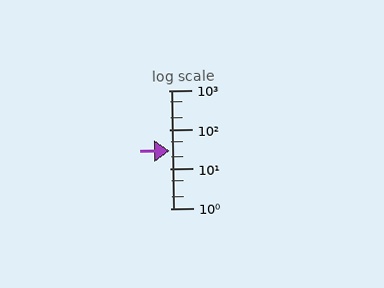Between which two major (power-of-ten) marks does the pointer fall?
The pointer is between 10 and 100.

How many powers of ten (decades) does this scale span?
The scale spans 3 decades, from 1 to 1000.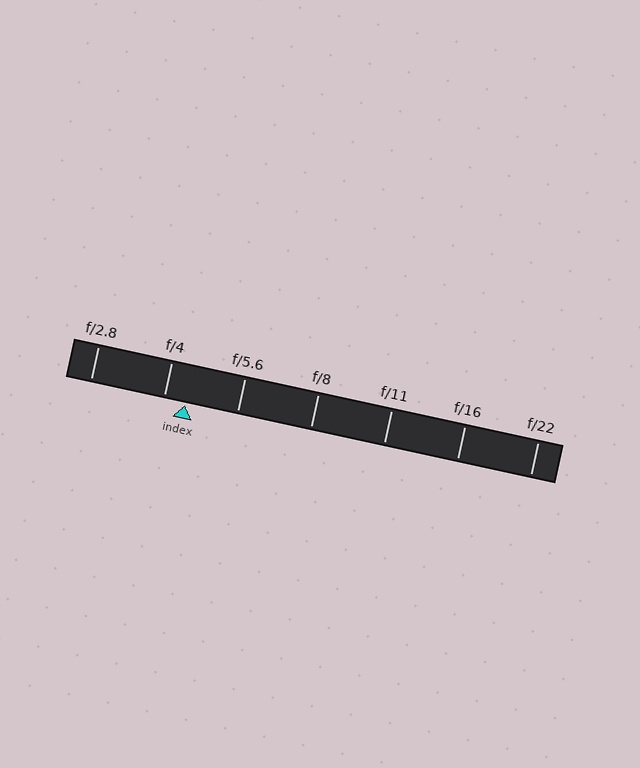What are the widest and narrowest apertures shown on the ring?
The widest aperture shown is f/2.8 and the narrowest is f/22.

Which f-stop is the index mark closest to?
The index mark is closest to f/4.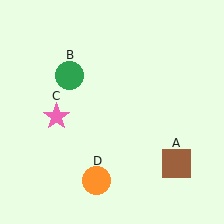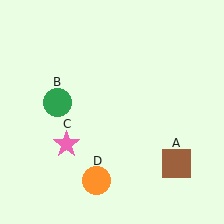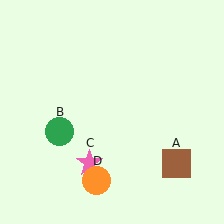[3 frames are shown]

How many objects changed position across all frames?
2 objects changed position: green circle (object B), pink star (object C).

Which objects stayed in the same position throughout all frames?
Brown square (object A) and orange circle (object D) remained stationary.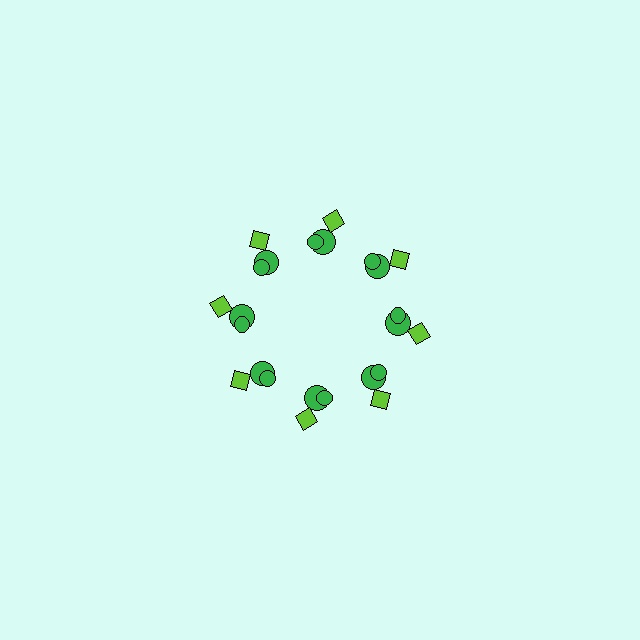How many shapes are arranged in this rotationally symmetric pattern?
There are 24 shapes, arranged in 8 groups of 3.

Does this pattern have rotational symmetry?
Yes, this pattern has 8-fold rotational symmetry. It looks the same after rotating 45 degrees around the center.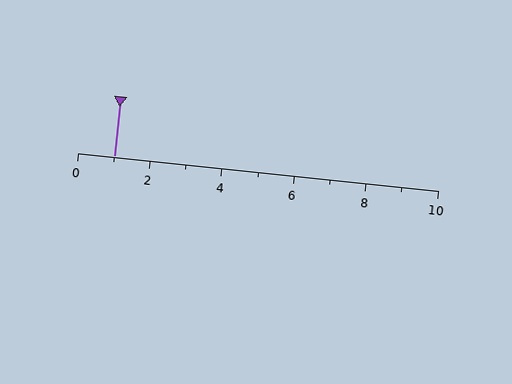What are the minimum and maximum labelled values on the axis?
The axis runs from 0 to 10.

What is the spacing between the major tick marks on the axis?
The major ticks are spaced 2 apart.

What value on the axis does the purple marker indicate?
The marker indicates approximately 1.